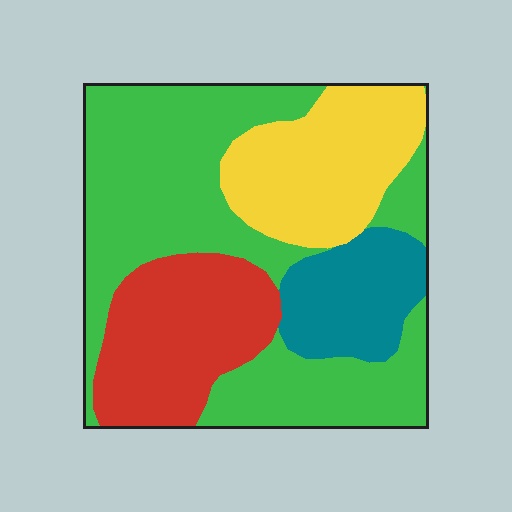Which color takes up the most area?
Green, at roughly 45%.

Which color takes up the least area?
Teal, at roughly 15%.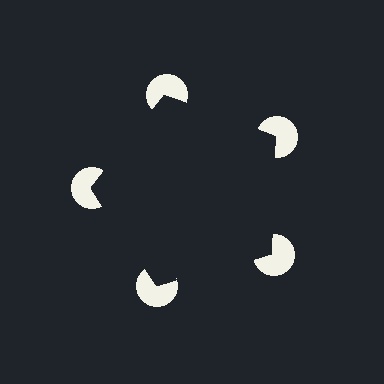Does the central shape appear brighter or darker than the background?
It typically appears slightly darker than the background, even though no actual brightness change is drawn.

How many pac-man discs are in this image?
There are 5 — one at each vertex of the illusory pentagon.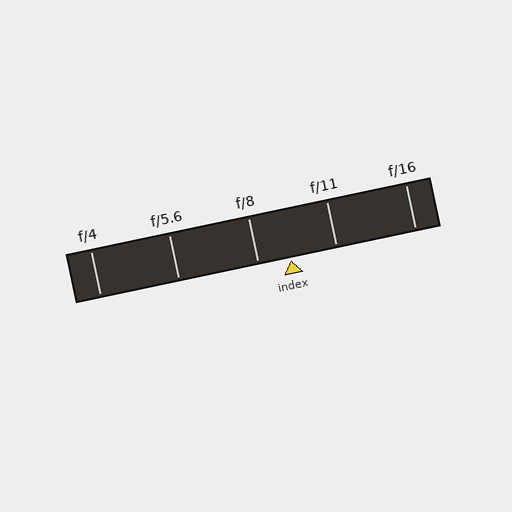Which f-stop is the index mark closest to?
The index mark is closest to f/8.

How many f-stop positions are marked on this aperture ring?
There are 5 f-stop positions marked.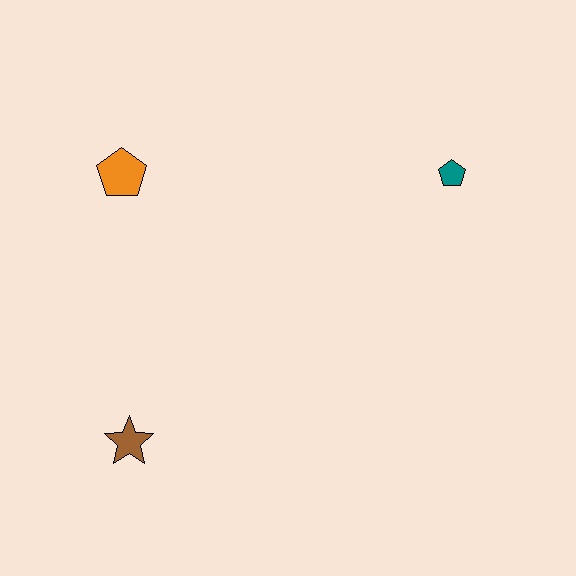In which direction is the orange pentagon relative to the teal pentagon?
The orange pentagon is to the left of the teal pentagon.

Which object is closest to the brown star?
The orange pentagon is closest to the brown star.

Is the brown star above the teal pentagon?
No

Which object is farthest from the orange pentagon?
The teal pentagon is farthest from the orange pentagon.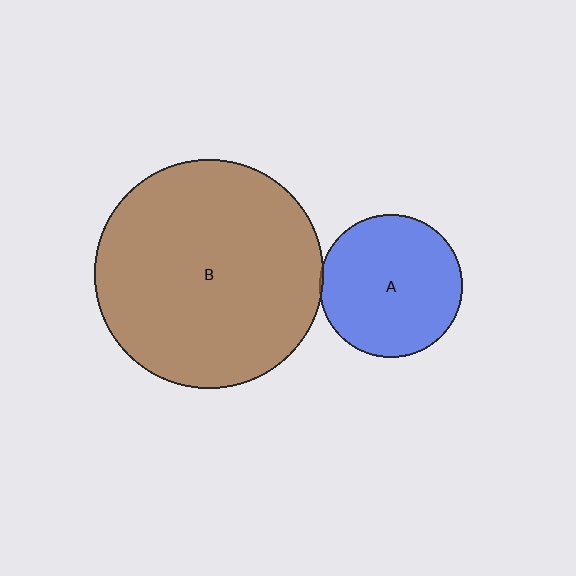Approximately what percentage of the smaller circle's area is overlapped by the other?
Approximately 5%.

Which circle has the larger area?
Circle B (brown).